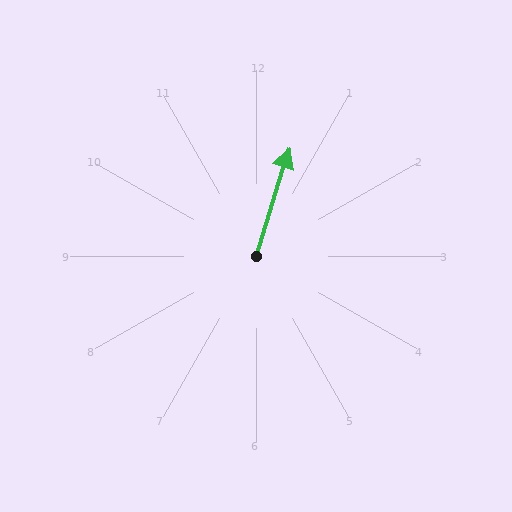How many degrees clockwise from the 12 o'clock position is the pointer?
Approximately 17 degrees.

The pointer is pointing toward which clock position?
Roughly 1 o'clock.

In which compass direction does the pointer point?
North.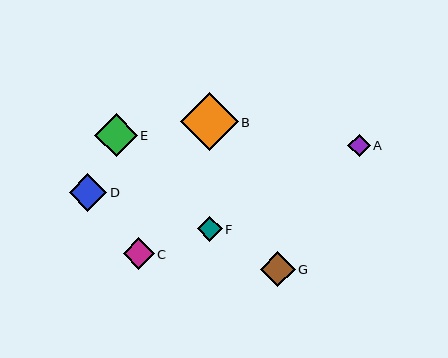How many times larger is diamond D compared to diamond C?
Diamond D is approximately 1.2 times the size of diamond C.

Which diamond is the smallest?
Diamond A is the smallest with a size of approximately 23 pixels.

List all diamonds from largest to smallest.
From largest to smallest: B, E, D, G, C, F, A.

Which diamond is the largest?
Diamond B is the largest with a size of approximately 58 pixels.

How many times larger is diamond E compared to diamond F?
Diamond E is approximately 1.8 times the size of diamond F.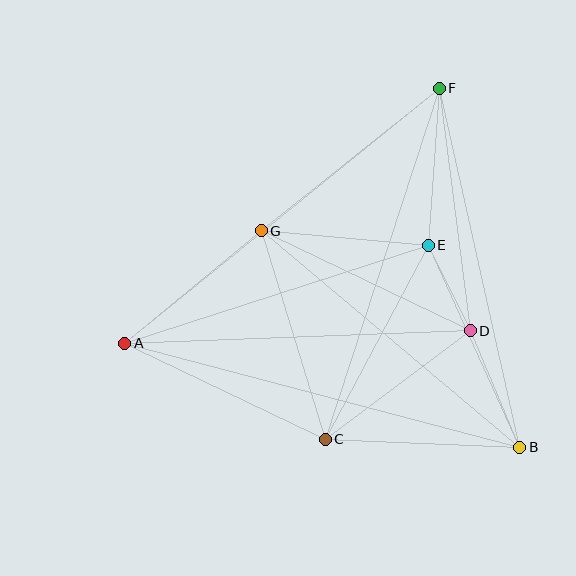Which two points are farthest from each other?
Points A and B are farthest from each other.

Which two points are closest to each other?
Points D and E are closest to each other.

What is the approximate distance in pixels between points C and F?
The distance between C and F is approximately 369 pixels.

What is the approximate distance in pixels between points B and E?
The distance between B and E is approximately 221 pixels.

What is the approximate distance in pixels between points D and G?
The distance between D and G is approximately 232 pixels.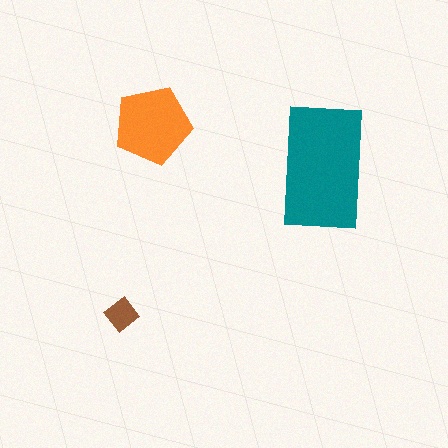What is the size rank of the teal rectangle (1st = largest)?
1st.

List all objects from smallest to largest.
The brown diamond, the orange pentagon, the teal rectangle.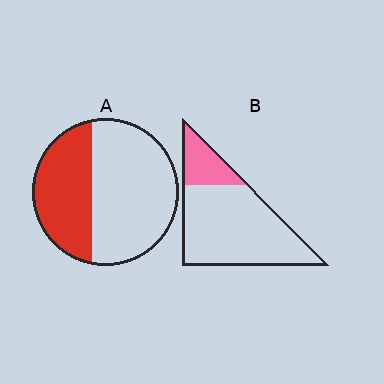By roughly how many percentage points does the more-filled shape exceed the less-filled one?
By roughly 20 percentage points (A over B).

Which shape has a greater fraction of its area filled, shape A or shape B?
Shape A.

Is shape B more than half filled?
No.